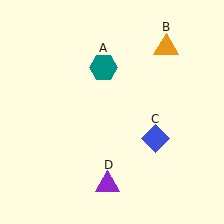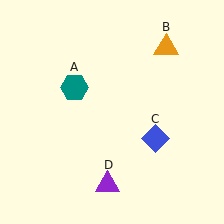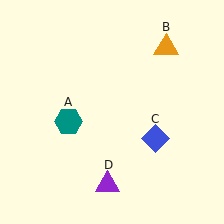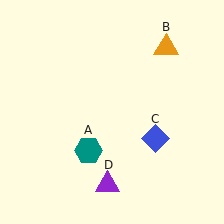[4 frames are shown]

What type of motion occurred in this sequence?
The teal hexagon (object A) rotated counterclockwise around the center of the scene.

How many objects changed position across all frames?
1 object changed position: teal hexagon (object A).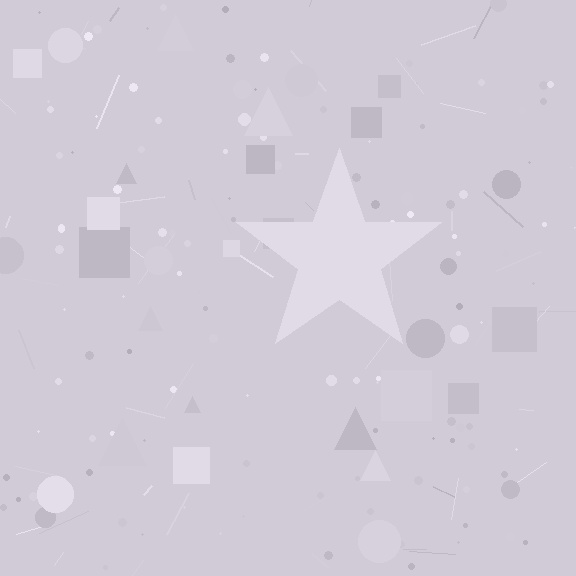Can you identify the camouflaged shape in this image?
The camouflaged shape is a star.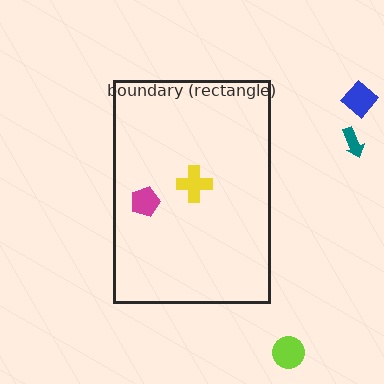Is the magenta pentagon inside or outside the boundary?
Inside.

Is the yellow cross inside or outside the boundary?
Inside.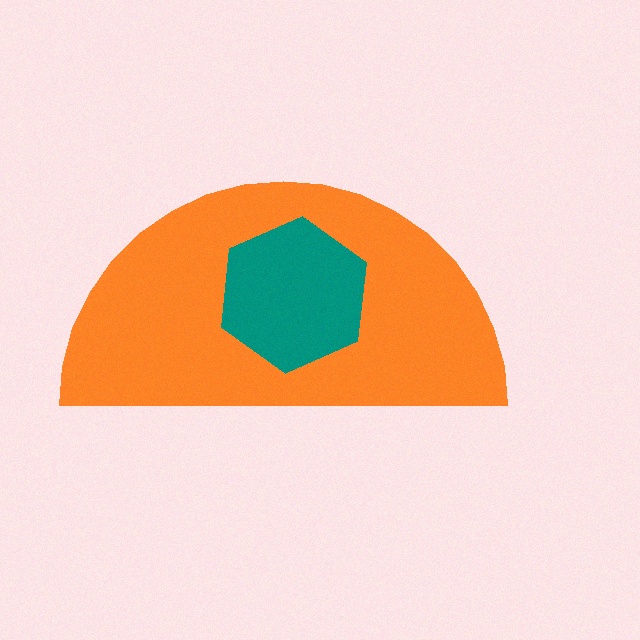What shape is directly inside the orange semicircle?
The teal hexagon.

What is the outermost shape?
The orange semicircle.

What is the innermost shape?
The teal hexagon.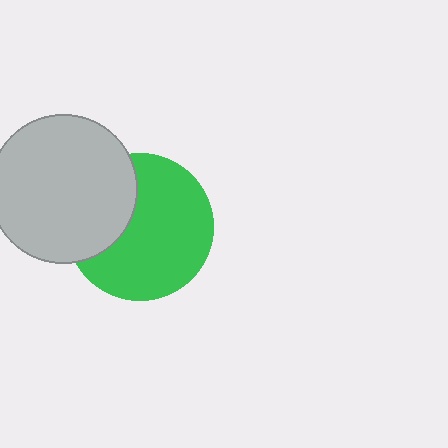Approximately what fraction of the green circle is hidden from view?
Roughly 31% of the green circle is hidden behind the light gray circle.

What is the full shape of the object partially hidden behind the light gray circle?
The partially hidden object is a green circle.